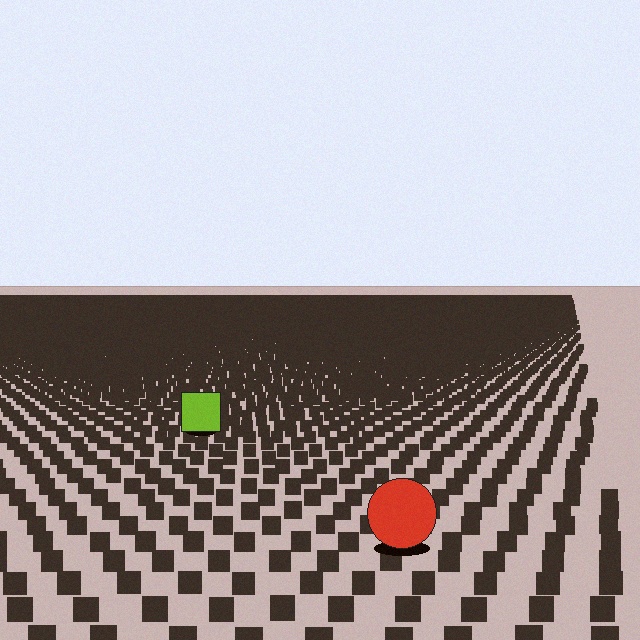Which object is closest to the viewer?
The red circle is closest. The texture marks near it are larger and more spread out.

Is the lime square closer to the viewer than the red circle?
No. The red circle is closer — you can tell from the texture gradient: the ground texture is coarser near it.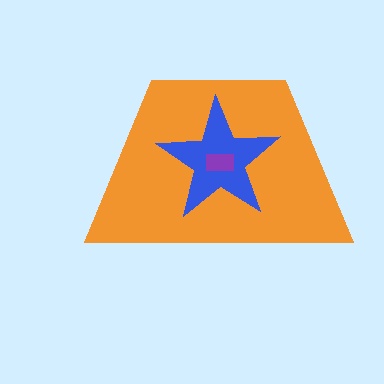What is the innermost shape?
The purple rectangle.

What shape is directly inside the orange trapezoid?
The blue star.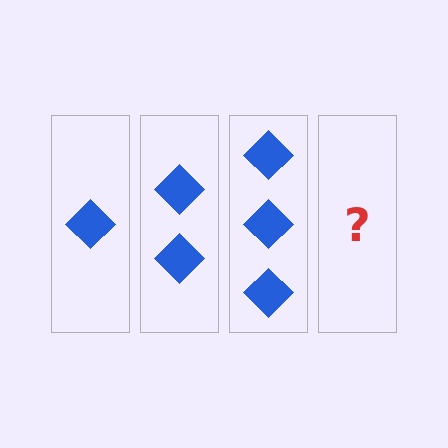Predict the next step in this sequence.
The next step is 4 diamonds.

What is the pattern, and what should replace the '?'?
The pattern is that each step adds one more diamond. The '?' should be 4 diamonds.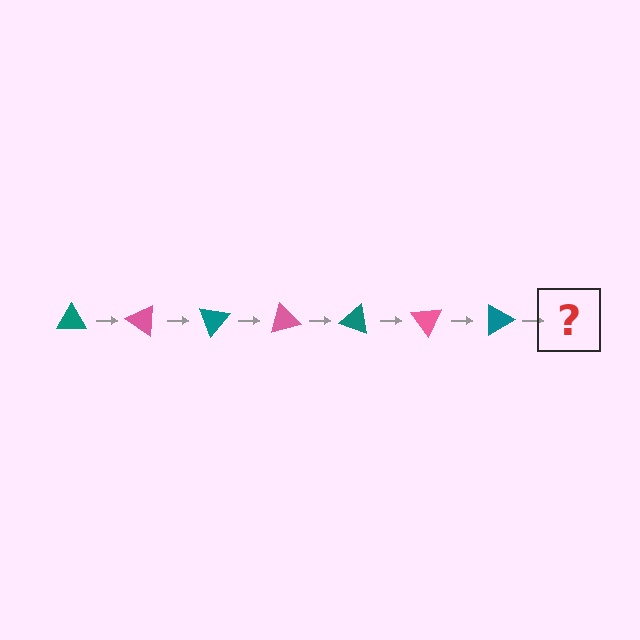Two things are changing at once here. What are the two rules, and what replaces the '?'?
The two rules are that it rotates 35 degrees each step and the color cycles through teal and pink. The '?' should be a pink triangle, rotated 245 degrees from the start.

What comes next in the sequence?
The next element should be a pink triangle, rotated 245 degrees from the start.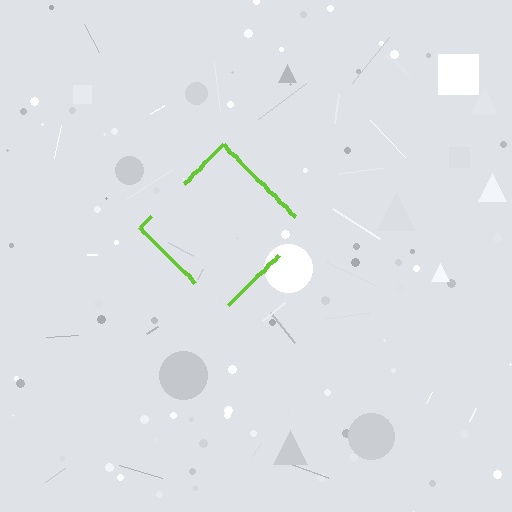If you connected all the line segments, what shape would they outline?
They would outline a diamond.